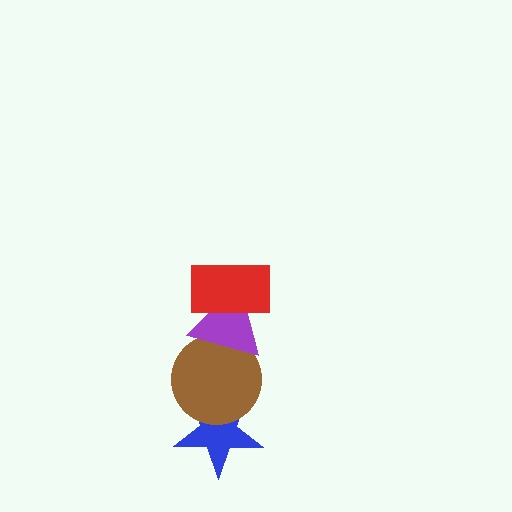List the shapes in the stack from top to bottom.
From top to bottom: the red rectangle, the purple triangle, the brown circle, the blue star.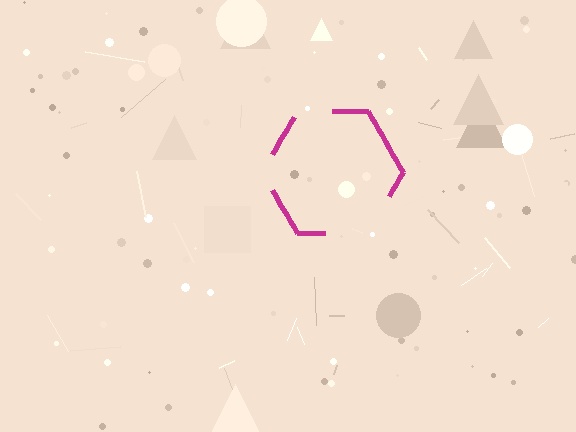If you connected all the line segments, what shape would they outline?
They would outline a hexagon.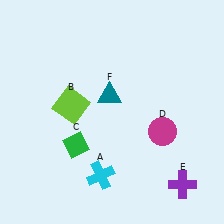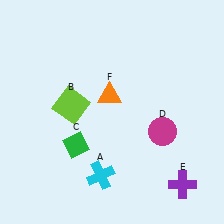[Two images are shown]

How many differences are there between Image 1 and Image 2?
There is 1 difference between the two images.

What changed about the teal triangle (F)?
In Image 1, F is teal. In Image 2, it changed to orange.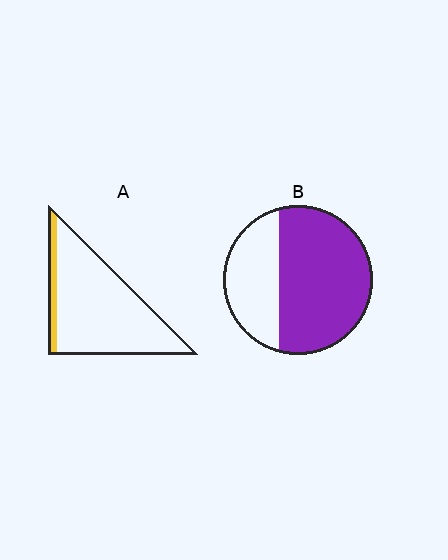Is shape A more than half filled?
No.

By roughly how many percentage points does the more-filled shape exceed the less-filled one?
By roughly 55 percentage points (B over A).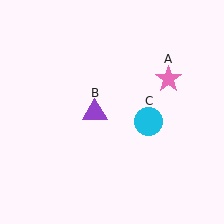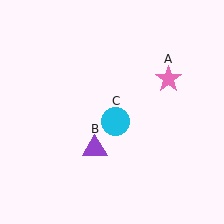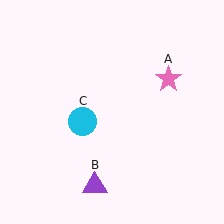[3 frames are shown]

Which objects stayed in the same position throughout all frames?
Pink star (object A) remained stationary.